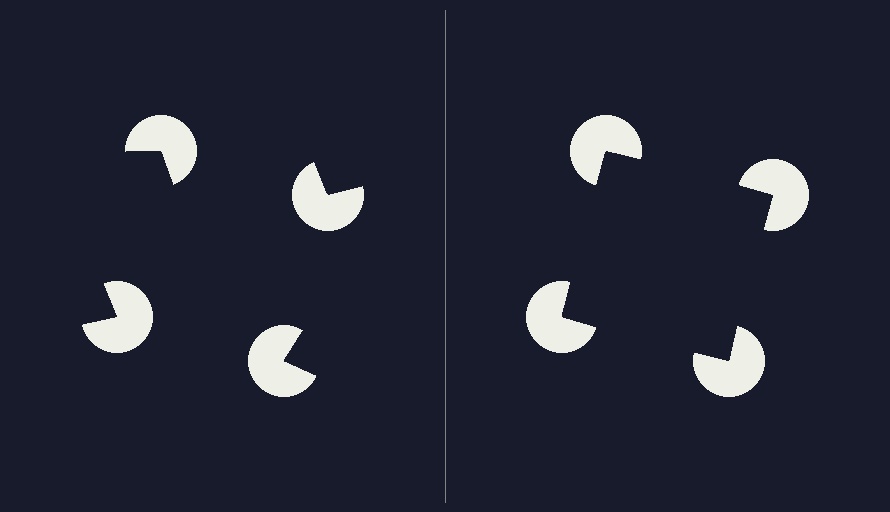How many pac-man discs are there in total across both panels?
8 — 4 on each side.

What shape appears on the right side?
An illusory square.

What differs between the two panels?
The pac-man discs are positioned identically on both sides; only the wedge orientations differ. On the right they align to a square; on the left they are misaligned.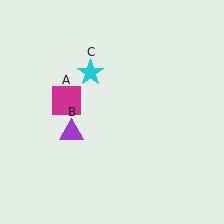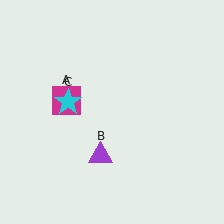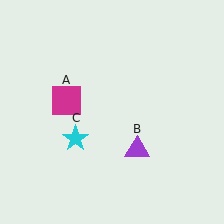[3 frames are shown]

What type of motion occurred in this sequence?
The purple triangle (object B), cyan star (object C) rotated counterclockwise around the center of the scene.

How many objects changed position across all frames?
2 objects changed position: purple triangle (object B), cyan star (object C).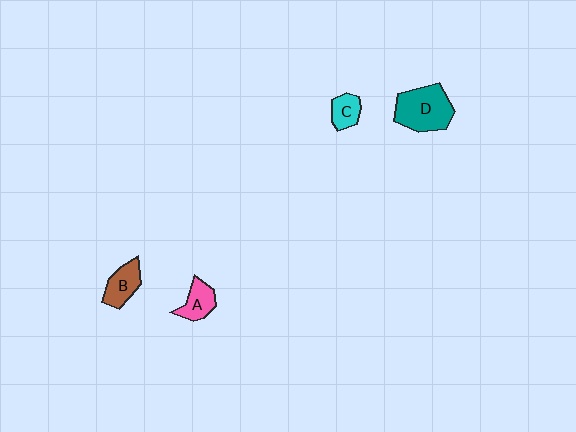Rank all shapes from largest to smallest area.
From largest to smallest: D (teal), B (brown), A (pink), C (cyan).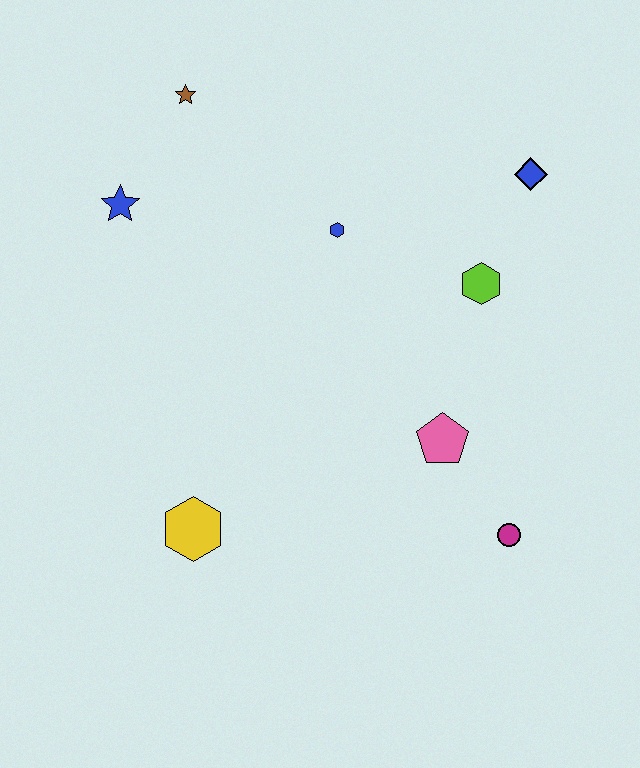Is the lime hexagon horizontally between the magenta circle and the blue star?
Yes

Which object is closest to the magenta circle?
The pink pentagon is closest to the magenta circle.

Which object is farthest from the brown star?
The magenta circle is farthest from the brown star.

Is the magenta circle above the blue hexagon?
No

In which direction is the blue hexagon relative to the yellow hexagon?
The blue hexagon is above the yellow hexagon.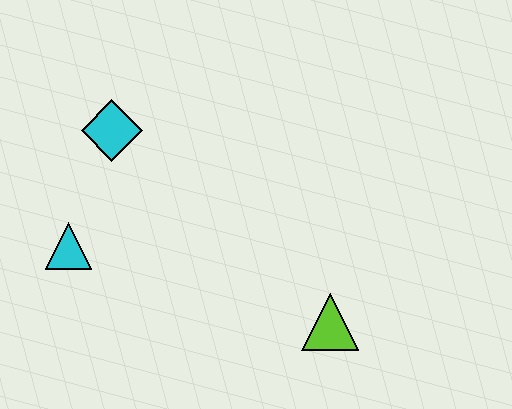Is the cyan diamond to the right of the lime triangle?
No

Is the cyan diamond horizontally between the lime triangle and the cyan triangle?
Yes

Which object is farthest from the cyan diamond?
The lime triangle is farthest from the cyan diamond.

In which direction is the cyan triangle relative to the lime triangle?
The cyan triangle is to the left of the lime triangle.